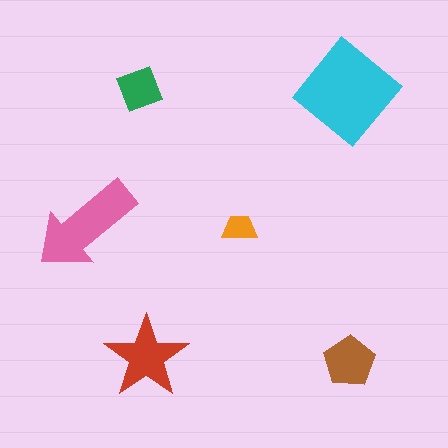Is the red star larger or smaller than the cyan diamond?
Smaller.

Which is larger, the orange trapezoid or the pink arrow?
The pink arrow.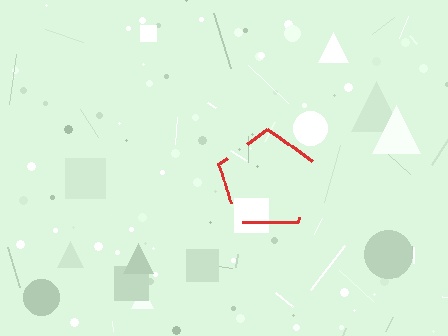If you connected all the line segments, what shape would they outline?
They would outline a pentagon.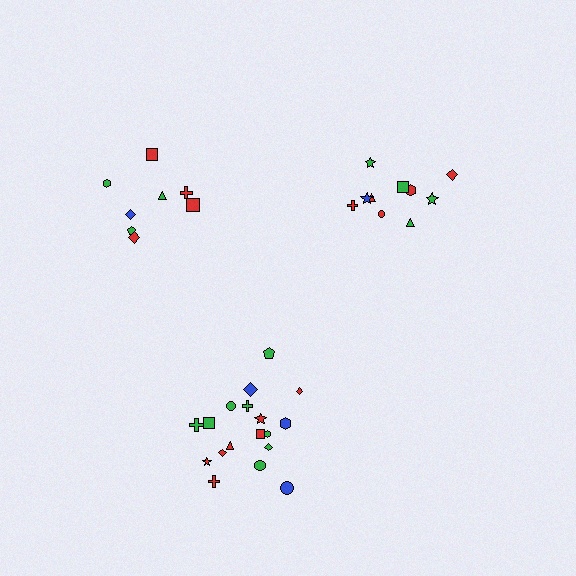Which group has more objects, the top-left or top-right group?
The top-right group.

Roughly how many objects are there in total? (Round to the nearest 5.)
Roughly 35 objects in total.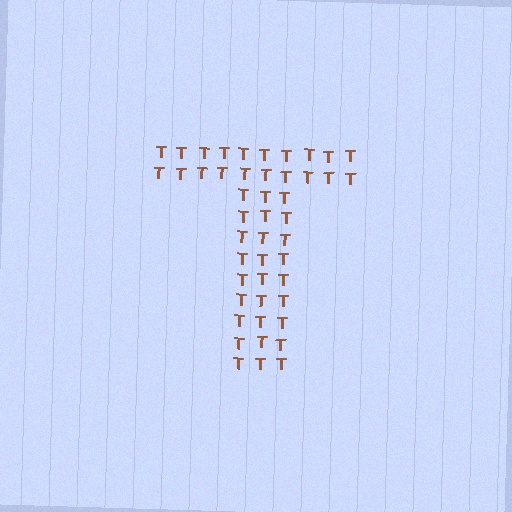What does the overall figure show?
The overall figure shows the letter T.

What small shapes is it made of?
It is made of small letter T's.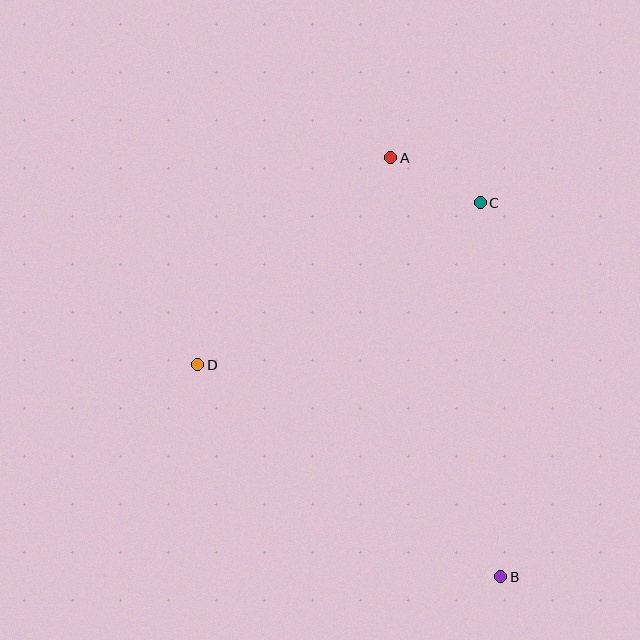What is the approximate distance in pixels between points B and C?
The distance between B and C is approximately 375 pixels.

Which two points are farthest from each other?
Points A and B are farthest from each other.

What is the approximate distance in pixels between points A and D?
The distance between A and D is approximately 283 pixels.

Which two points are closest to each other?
Points A and C are closest to each other.